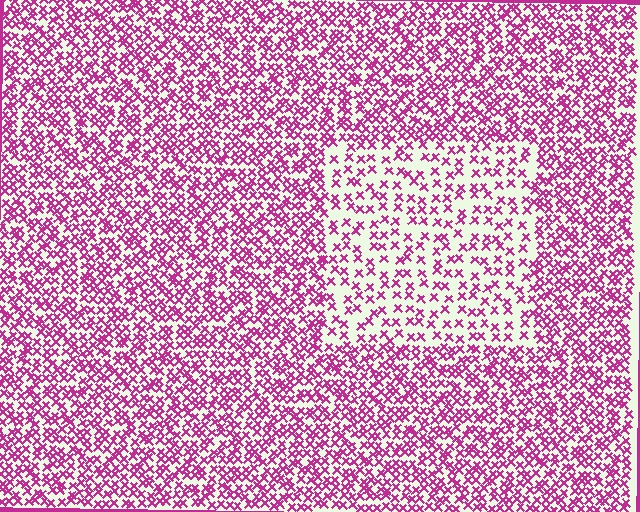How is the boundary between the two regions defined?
The boundary is defined by a change in element density (approximately 2.1x ratio). All elements are the same color, size, and shape.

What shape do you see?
I see a rectangle.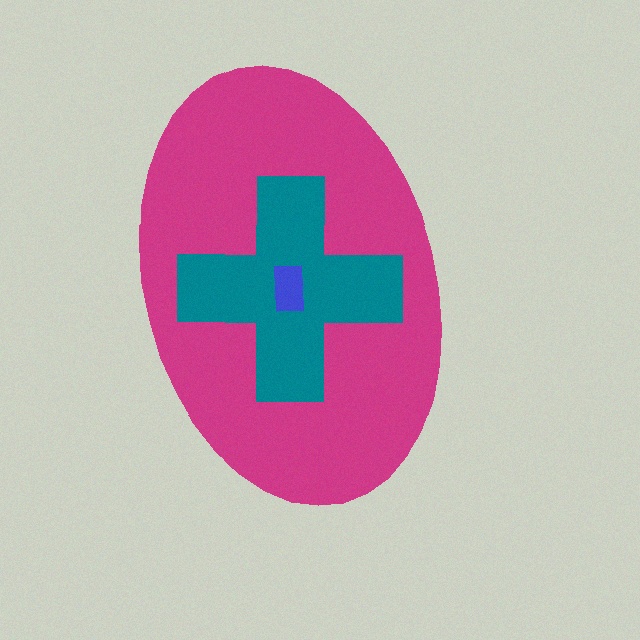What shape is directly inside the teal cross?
The blue rectangle.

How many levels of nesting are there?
3.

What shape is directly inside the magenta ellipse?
The teal cross.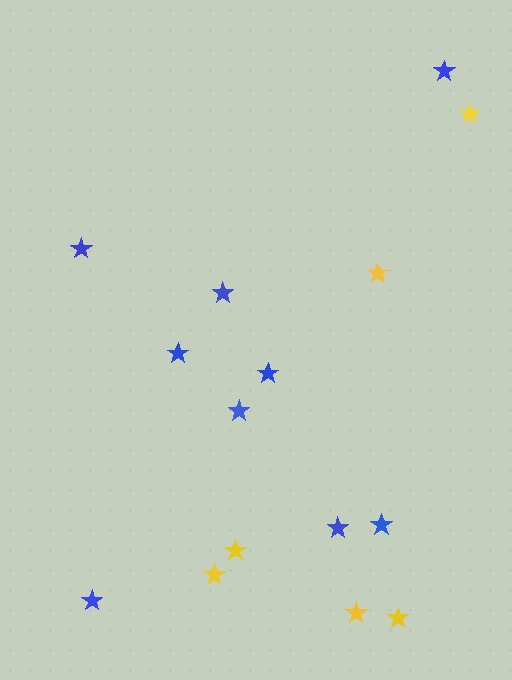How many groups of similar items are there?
There are 2 groups: one group of yellow stars (6) and one group of blue stars (9).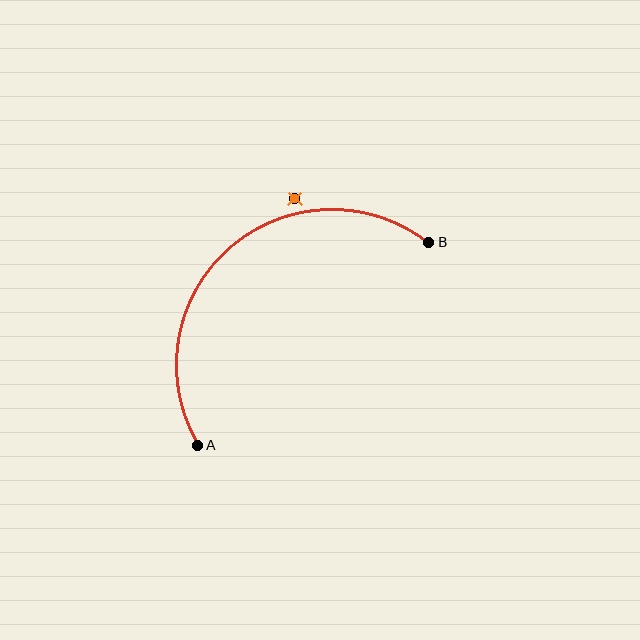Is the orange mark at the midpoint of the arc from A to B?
No — the orange mark does not lie on the arc at all. It sits slightly outside the curve.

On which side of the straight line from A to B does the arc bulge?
The arc bulges above and to the left of the straight line connecting A and B.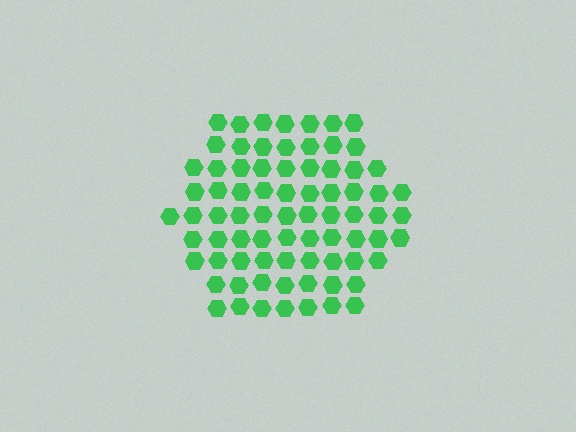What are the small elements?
The small elements are hexagons.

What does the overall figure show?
The overall figure shows a hexagon.